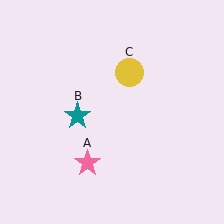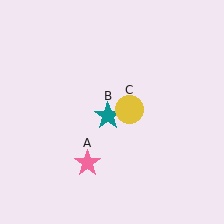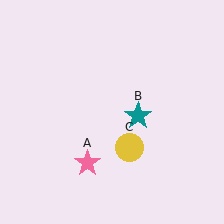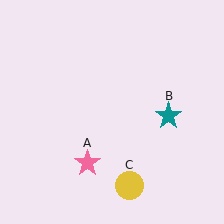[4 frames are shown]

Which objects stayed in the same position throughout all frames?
Pink star (object A) remained stationary.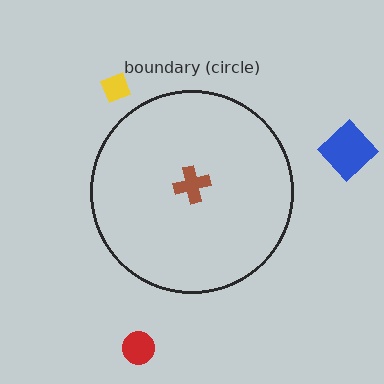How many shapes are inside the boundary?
1 inside, 3 outside.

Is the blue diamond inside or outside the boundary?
Outside.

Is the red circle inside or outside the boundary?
Outside.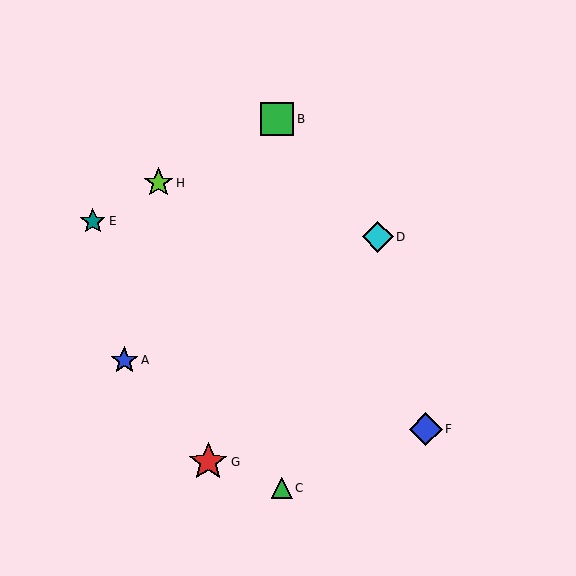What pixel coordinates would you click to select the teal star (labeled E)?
Click at (93, 221) to select the teal star E.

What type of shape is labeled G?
Shape G is a red star.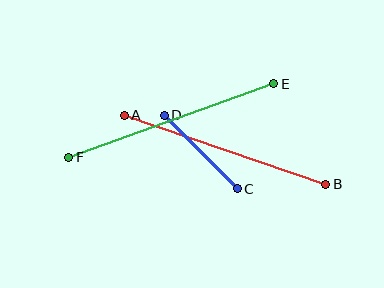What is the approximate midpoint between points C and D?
The midpoint is at approximately (201, 152) pixels.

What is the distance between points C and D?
The distance is approximately 104 pixels.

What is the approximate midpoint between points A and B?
The midpoint is at approximately (225, 150) pixels.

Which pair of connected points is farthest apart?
Points E and F are farthest apart.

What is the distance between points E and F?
The distance is approximately 218 pixels.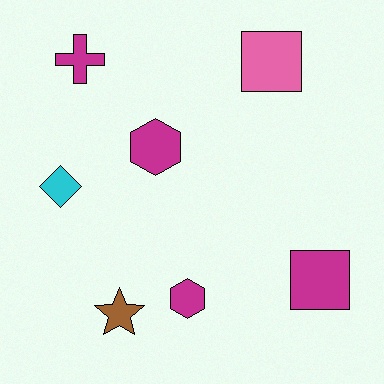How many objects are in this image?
There are 7 objects.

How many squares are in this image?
There are 2 squares.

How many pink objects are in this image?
There is 1 pink object.